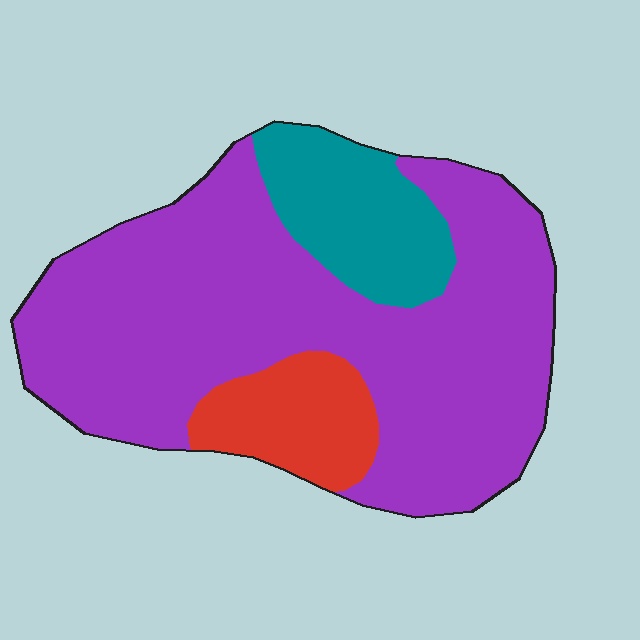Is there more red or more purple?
Purple.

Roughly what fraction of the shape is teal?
Teal covers 16% of the shape.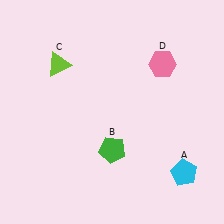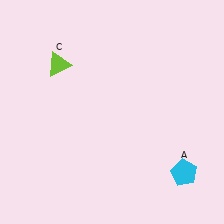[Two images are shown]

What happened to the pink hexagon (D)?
The pink hexagon (D) was removed in Image 2. It was in the top-right area of Image 1.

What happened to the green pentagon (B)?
The green pentagon (B) was removed in Image 2. It was in the bottom-right area of Image 1.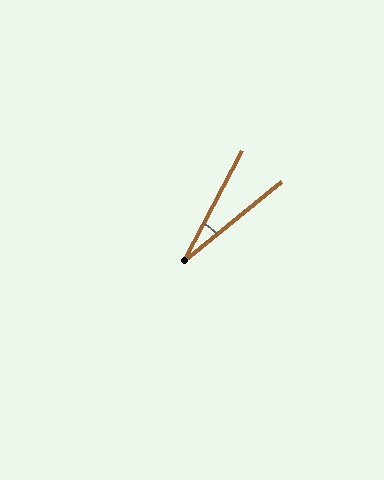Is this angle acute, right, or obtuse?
It is acute.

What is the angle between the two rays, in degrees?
Approximately 23 degrees.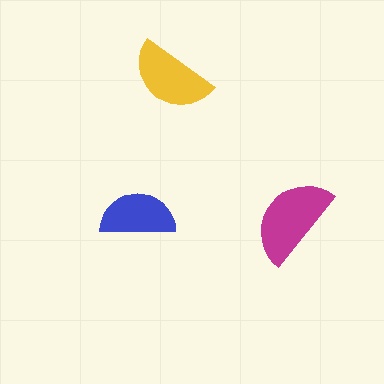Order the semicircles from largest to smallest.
the magenta one, the yellow one, the blue one.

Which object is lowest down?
The magenta semicircle is bottommost.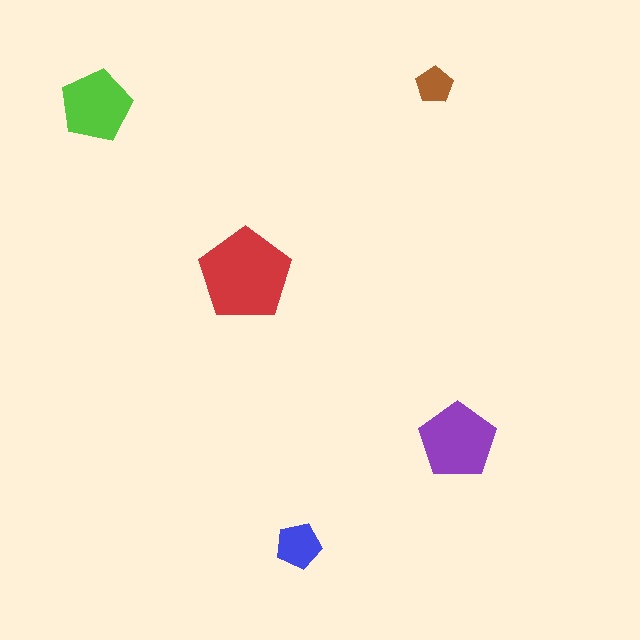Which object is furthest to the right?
The purple pentagon is rightmost.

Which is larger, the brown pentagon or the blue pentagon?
The blue one.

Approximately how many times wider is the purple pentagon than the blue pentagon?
About 1.5 times wider.